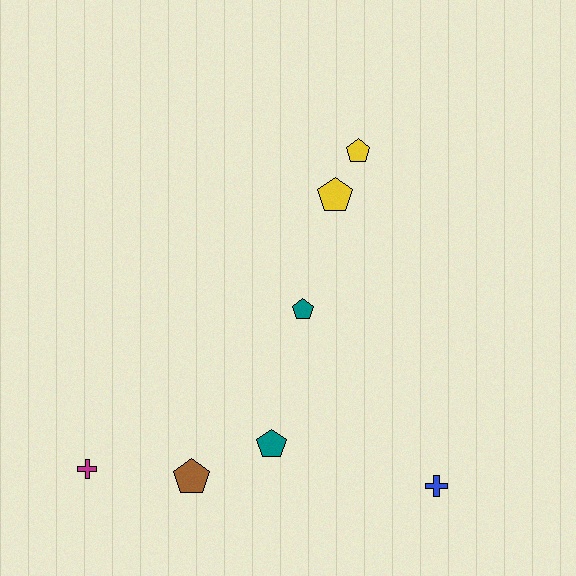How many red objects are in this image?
There are no red objects.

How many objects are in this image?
There are 7 objects.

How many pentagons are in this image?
There are 5 pentagons.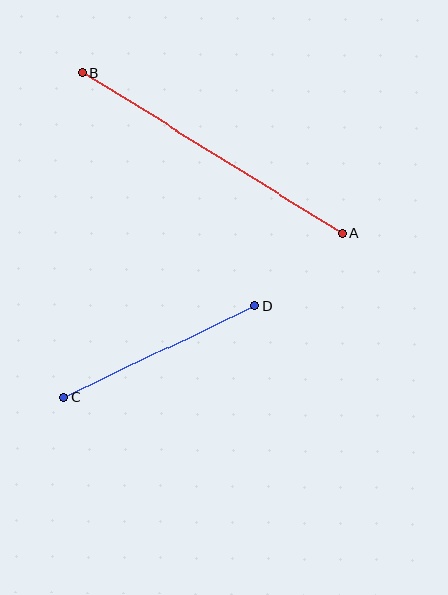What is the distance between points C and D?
The distance is approximately 211 pixels.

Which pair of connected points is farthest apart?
Points A and B are farthest apart.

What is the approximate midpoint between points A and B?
The midpoint is at approximately (212, 153) pixels.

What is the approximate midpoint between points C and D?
The midpoint is at approximately (159, 351) pixels.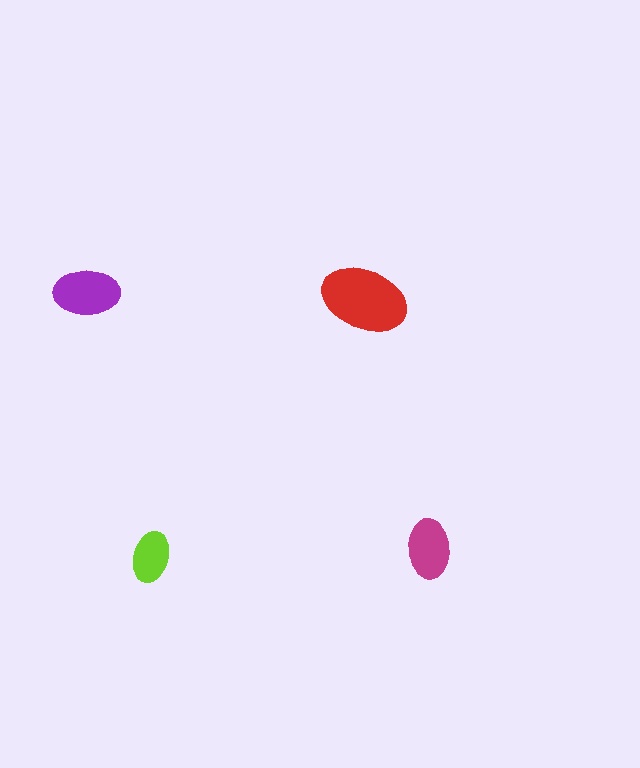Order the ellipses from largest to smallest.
the red one, the purple one, the magenta one, the lime one.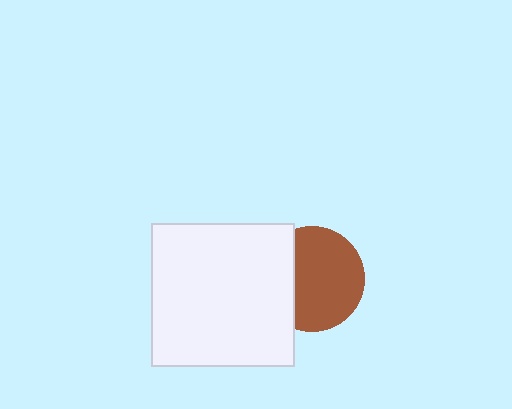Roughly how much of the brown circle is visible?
Most of it is visible (roughly 70%).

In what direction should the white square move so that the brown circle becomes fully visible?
The white square should move left. That is the shortest direction to clear the overlap and leave the brown circle fully visible.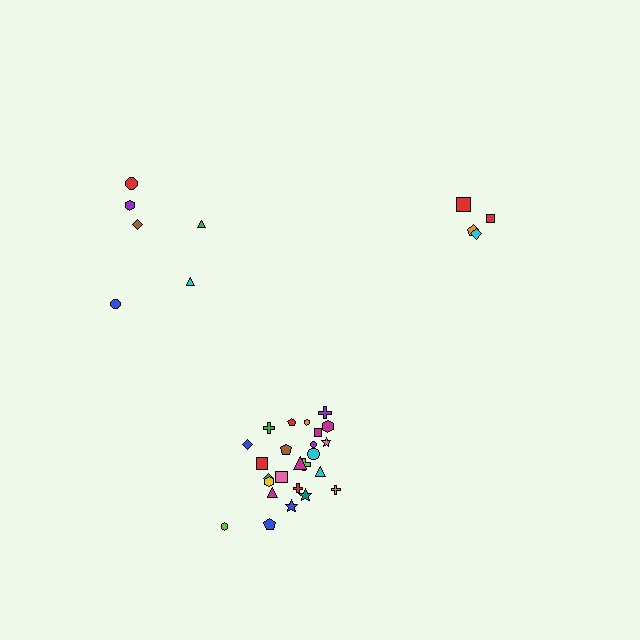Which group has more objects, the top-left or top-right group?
The top-left group.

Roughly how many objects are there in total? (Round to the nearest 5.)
Roughly 35 objects in total.